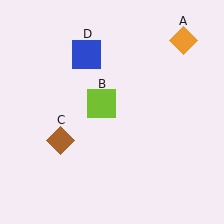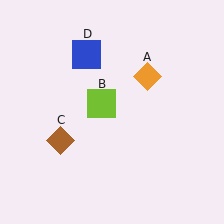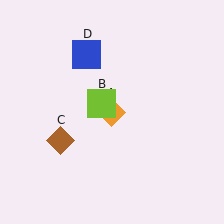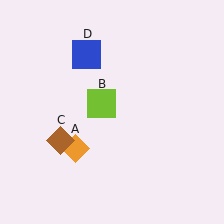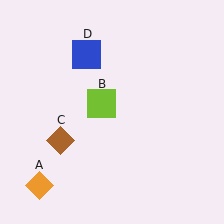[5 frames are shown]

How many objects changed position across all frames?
1 object changed position: orange diamond (object A).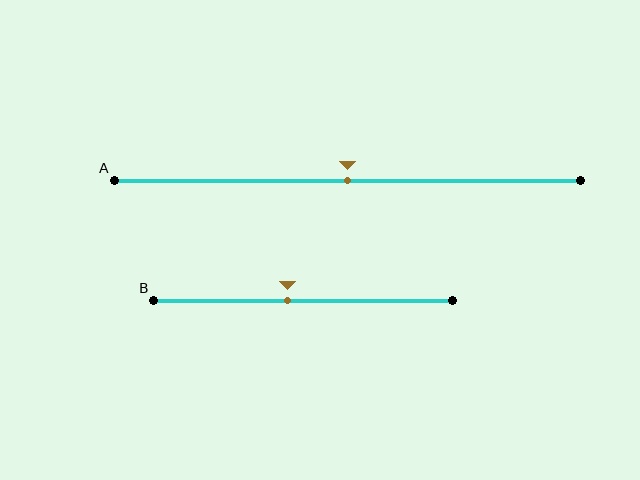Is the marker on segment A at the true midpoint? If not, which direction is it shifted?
Yes, the marker on segment A is at the true midpoint.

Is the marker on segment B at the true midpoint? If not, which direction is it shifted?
No, the marker on segment B is shifted to the left by about 5% of the segment length.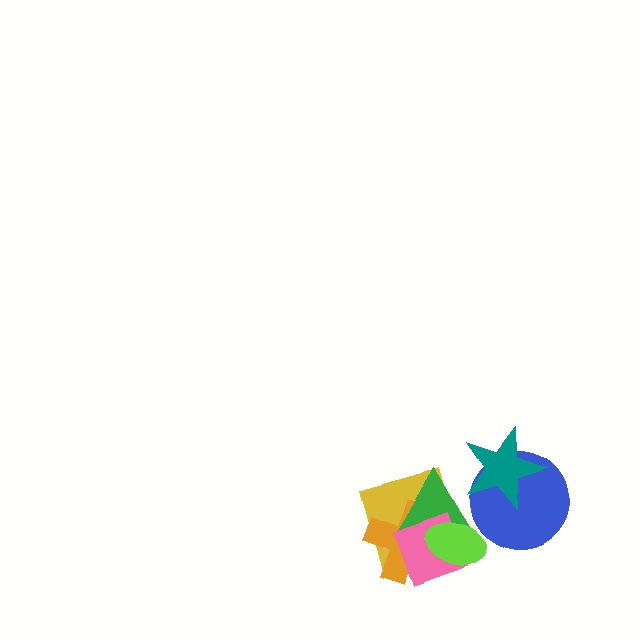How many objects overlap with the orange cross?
4 objects overlap with the orange cross.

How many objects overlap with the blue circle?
1 object overlaps with the blue circle.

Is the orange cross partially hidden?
Yes, it is partially covered by another shape.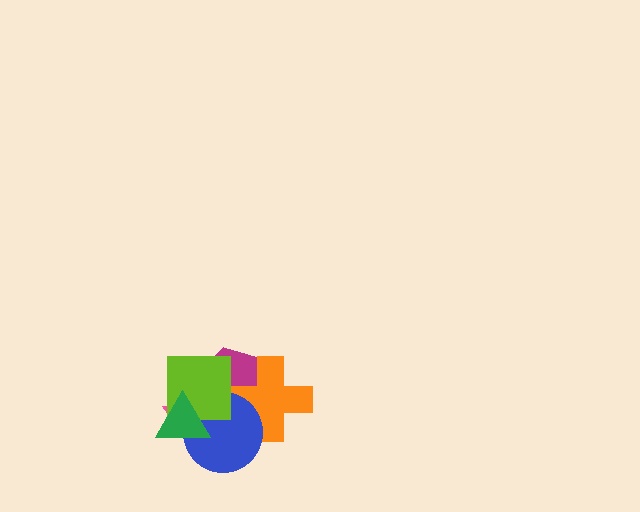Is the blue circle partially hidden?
Yes, it is partially covered by another shape.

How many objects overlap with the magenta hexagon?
5 objects overlap with the magenta hexagon.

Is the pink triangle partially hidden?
Yes, it is partially covered by another shape.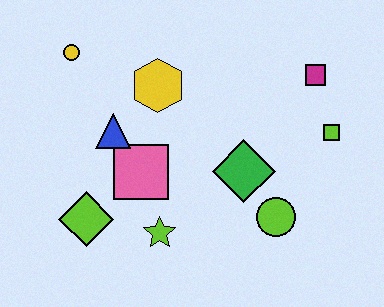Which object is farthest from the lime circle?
The yellow circle is farthest from the lime circle.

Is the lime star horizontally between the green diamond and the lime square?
No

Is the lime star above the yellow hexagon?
No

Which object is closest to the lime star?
The pink square is closest to the lime star.